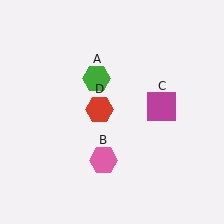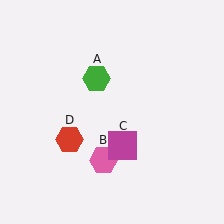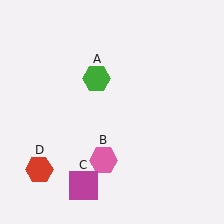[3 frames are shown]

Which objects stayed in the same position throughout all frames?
Green hexagon (object A) and pink hexagon (object B) remained stationary.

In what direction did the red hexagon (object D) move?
The red hexagon (object D) moved down and to the left.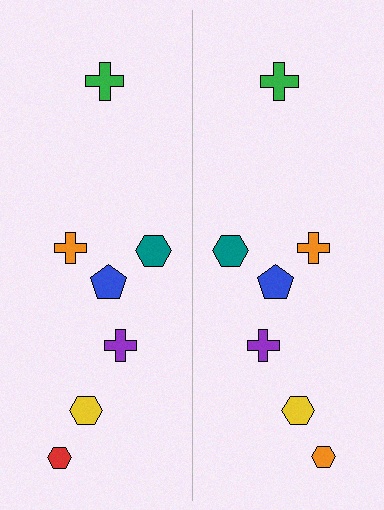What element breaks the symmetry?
The orange hexagon on the right side breaks the symmetry — its mirror counterpart is red.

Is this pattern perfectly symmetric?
No, the pattern is not perfectly symmetric. The orange hexagon on the right side breaks the symmetry — its mirror counterpart is red.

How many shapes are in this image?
There are 14 shapes in this image.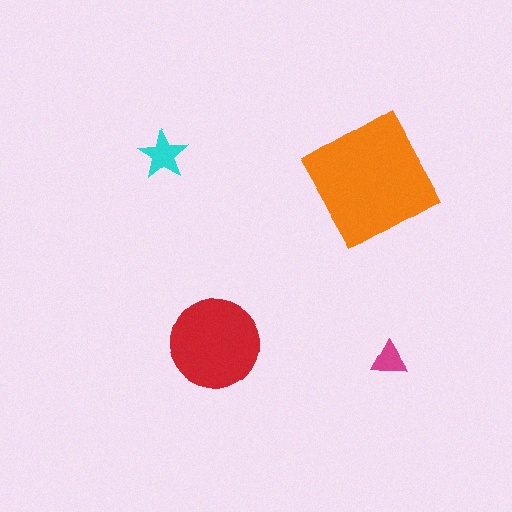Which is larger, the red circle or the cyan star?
The red circle.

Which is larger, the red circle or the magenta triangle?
The red circle.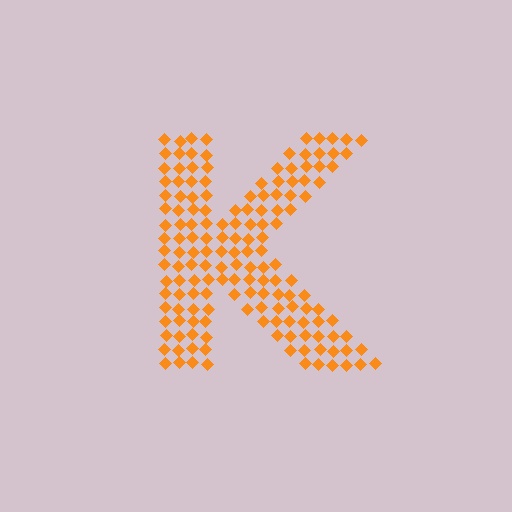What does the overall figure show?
The overall figure shows the letter K.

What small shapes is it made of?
It is made of small diamonds.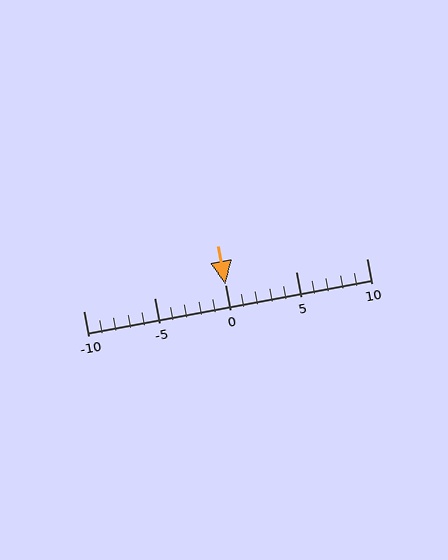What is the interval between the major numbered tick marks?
The major tick marks are spaced 5 units apart.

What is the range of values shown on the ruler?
The ruler shows values from -10 to 10.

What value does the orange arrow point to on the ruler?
The orange arrow points to approximately 0.